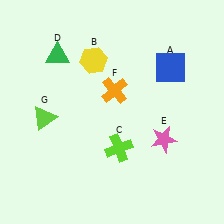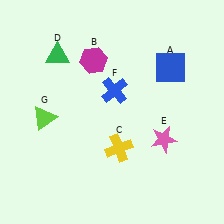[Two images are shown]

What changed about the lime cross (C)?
In Image 1, C is lime. In Image 2, it changed to yellow.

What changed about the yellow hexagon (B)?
In Image 1, B is yellow. In Image 2, it changed to magenta.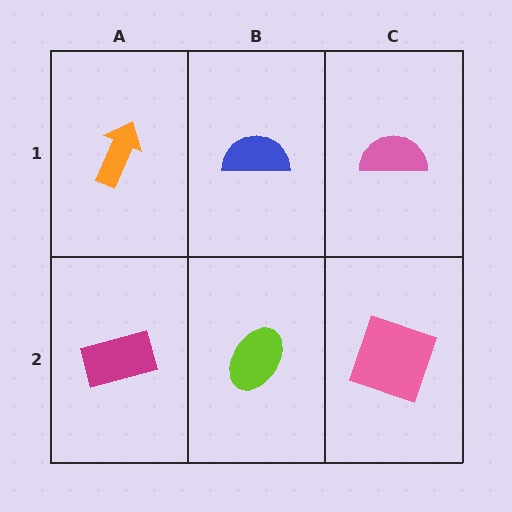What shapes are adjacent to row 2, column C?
A pink semicircle (row 1, column C), a lime ellipse (row 2, column B).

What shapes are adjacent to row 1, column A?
A magenta rectangle (row 2, column A), a blue semicircle (row 1, column B).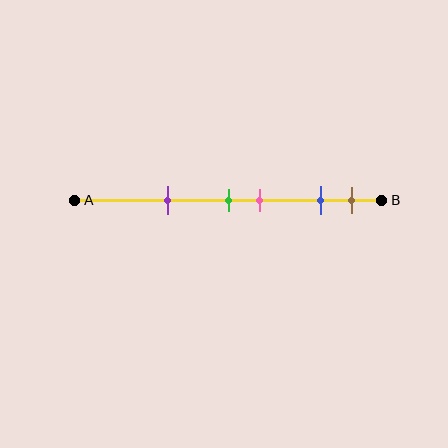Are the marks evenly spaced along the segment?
No, the marks are not evenly spaced.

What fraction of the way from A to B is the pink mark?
The pink mark is approximately 60% (0.6) of the way from A to B.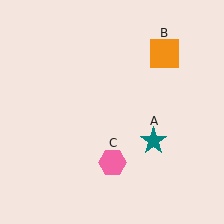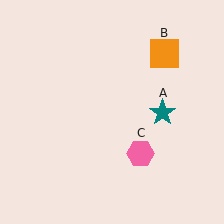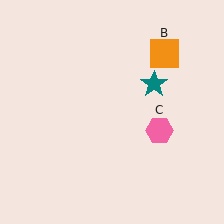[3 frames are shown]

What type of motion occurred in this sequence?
The teal star (object A), pink hexagon (object C) rotated counterclockwise around the center of the scene.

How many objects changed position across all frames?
2 objects changed position: teal star (object A), pink hexagon (object C).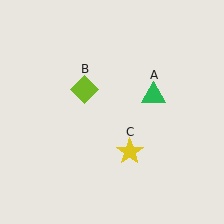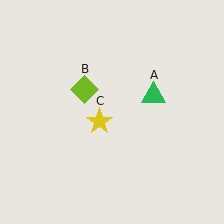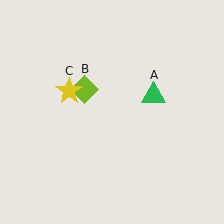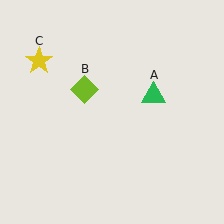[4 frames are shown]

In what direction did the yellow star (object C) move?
The yellow star (object C) moved up and to the left.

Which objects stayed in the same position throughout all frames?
Green triangle (object A) and lime diamond (object B) remained stationary.